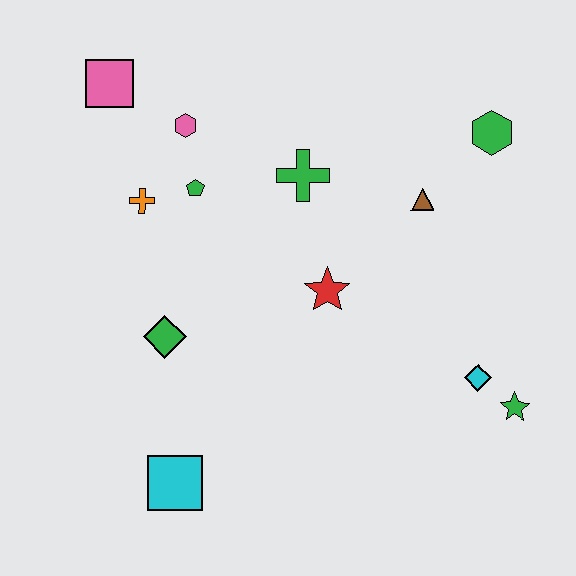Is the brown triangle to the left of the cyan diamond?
Yes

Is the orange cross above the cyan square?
Yes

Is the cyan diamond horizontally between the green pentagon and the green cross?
No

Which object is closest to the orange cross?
The green pentagon is closest to the orange cross.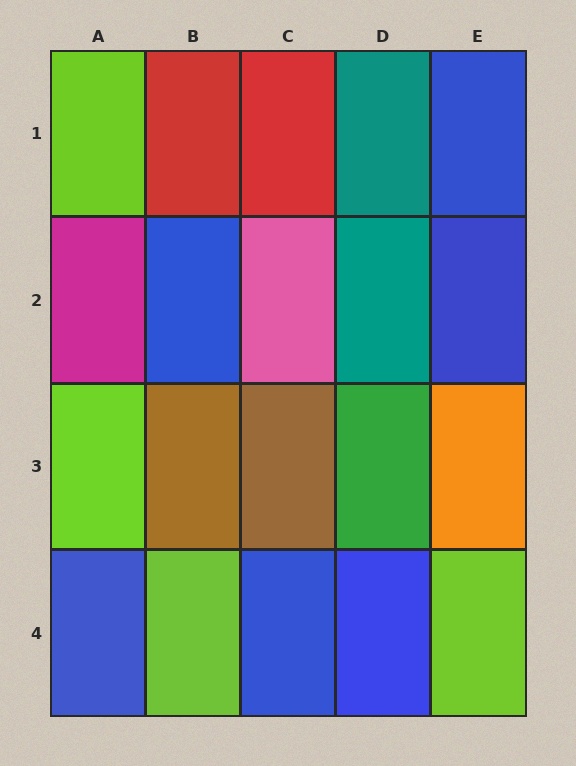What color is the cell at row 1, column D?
Teal.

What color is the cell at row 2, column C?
Pink.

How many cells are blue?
6 cells are blue.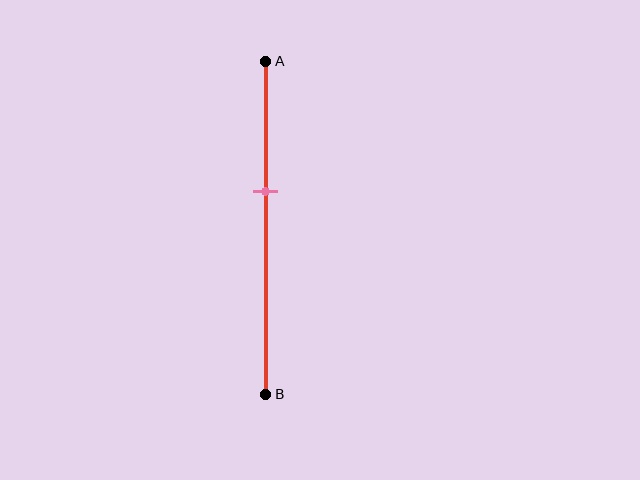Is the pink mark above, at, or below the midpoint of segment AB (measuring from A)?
The pink mark is above the midpoint of segment AB.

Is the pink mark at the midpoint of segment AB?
No, the mark is at about 40% from A, not at the 50% midpoint.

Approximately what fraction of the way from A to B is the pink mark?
The pink mark is approximately 40% of the way from A to B.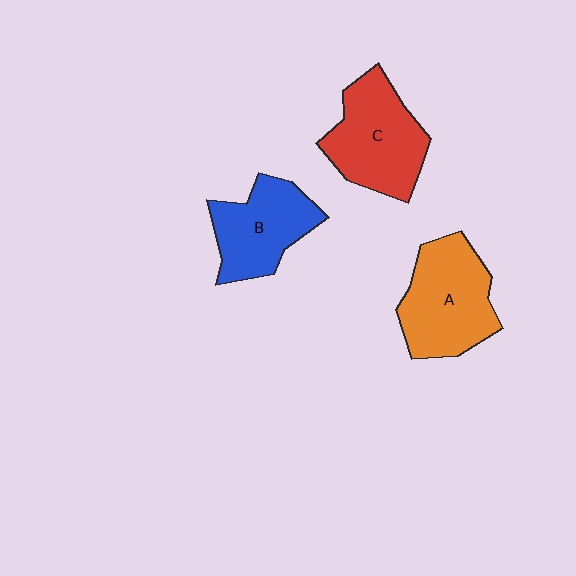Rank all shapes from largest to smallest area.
From largest to smallest: A (orange), C (red), B (blue).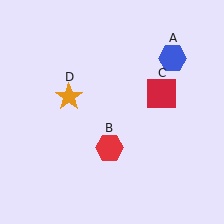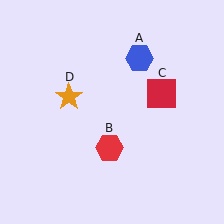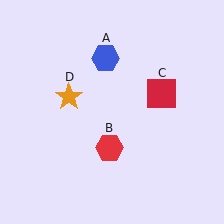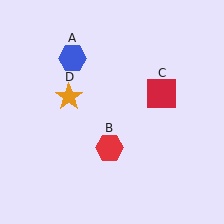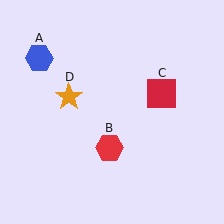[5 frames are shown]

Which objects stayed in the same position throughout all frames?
Red hexagon (object B) and red square (object C) and orange star (object D) remained stationary.